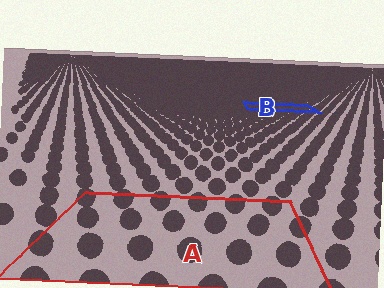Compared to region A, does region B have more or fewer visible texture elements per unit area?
Region B has more texture elements per unit area — they are packed more densely because it is farther away.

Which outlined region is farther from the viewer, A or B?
Region B is farther from the viewer — the texture elements inside it appear smaller and more densely packed.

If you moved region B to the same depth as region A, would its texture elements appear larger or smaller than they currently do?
They would appear larger. At a closer depth, the same texture elements are projected at a bigger on-screen size.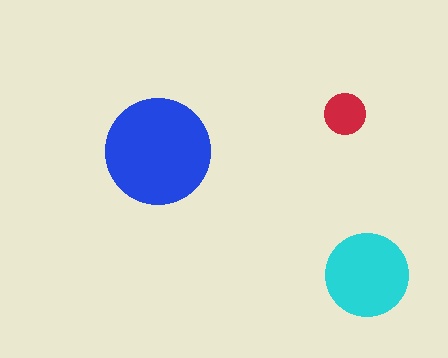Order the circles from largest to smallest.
the blue one, the cyan one, the red one.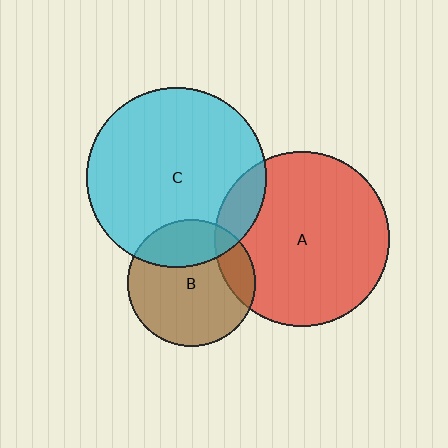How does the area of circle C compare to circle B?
Approximately 2.0 times.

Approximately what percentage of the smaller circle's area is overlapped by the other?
Approximately 15%.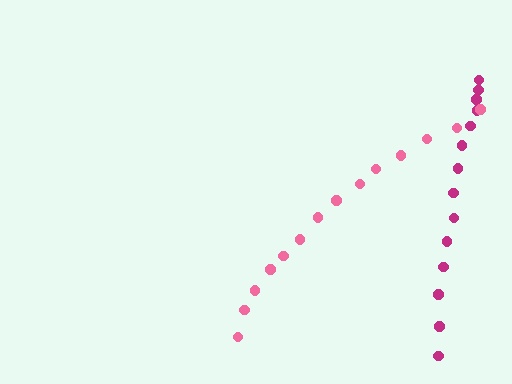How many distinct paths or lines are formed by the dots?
There are 2 distinct paths.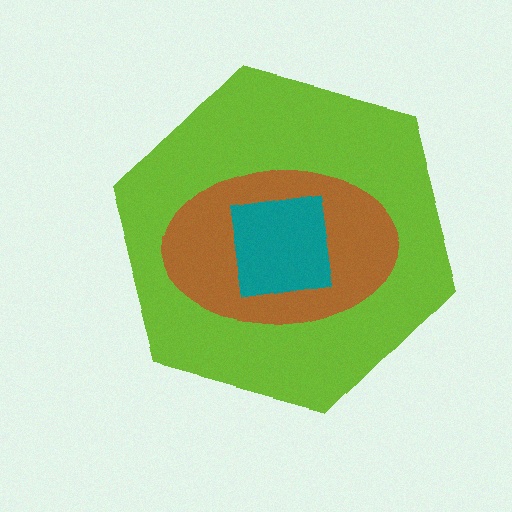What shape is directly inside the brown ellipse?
The teal square.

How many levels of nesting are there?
3.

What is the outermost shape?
The lime hexagon.